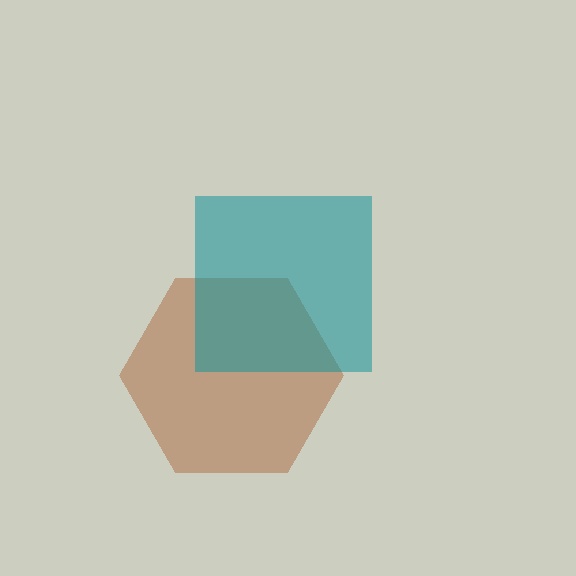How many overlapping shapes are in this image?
There are 2 overlapping shapes in the image.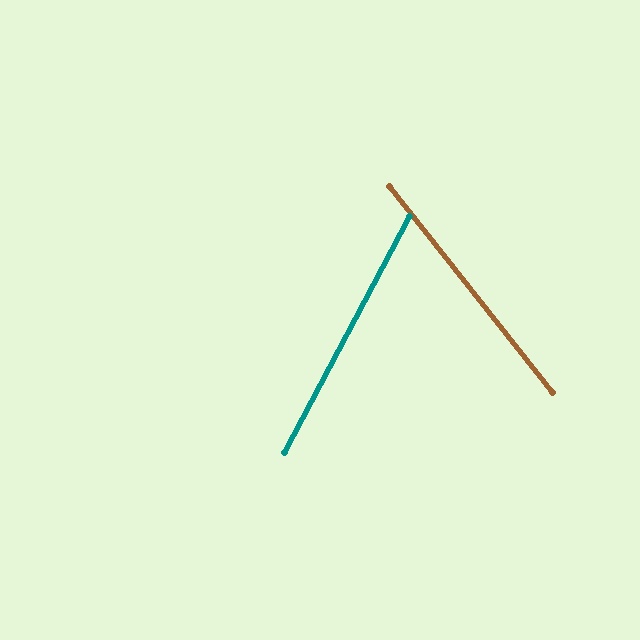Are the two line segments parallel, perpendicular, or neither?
Neither parallel nor perpendicular — they differ by about 66°.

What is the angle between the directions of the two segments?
Approximately 66 degrees.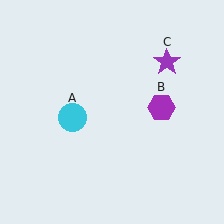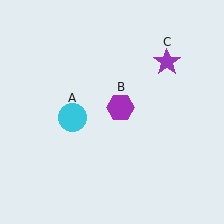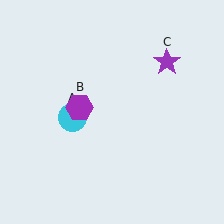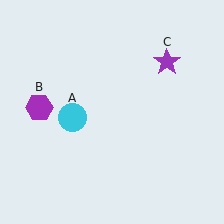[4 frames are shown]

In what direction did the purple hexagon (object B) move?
The purple hexagon (object B) moved left.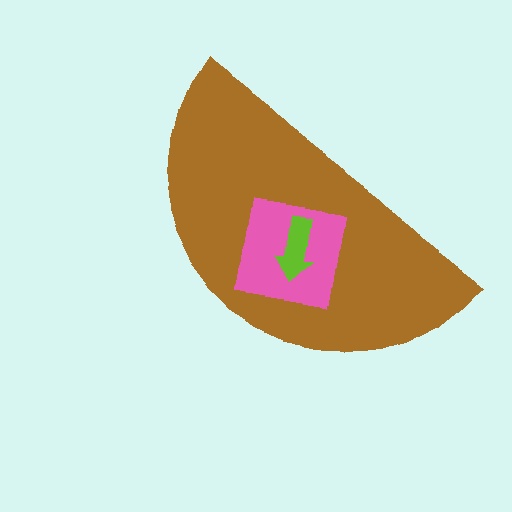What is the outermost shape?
The brown semicircle.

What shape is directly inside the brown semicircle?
The pink square.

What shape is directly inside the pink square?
The lime arrow.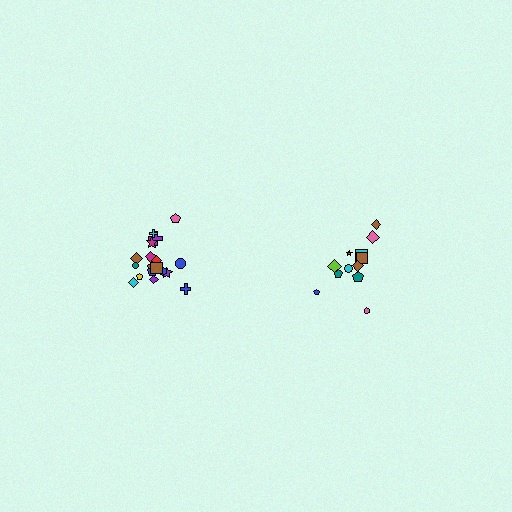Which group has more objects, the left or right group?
The left group.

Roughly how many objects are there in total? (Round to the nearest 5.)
Roughly 30 objects in total.